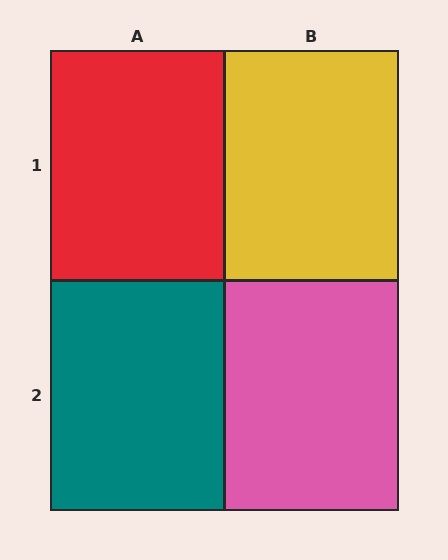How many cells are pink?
1 cell is pink.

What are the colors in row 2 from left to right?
Teal, pink.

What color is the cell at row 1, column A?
Red.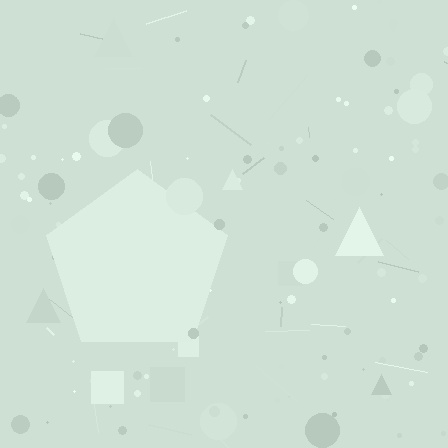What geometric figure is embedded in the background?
A pentagon is embedded in the background.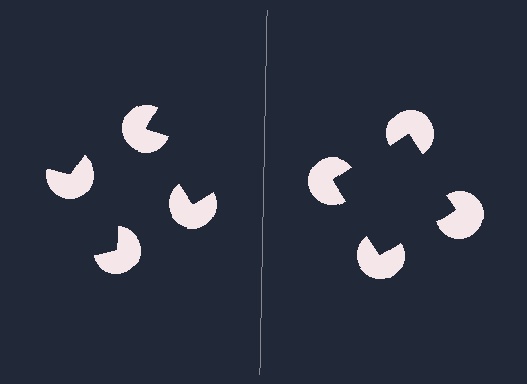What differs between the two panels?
The pac-man discs are positioned identically on both sides; only the wedge orientations differ. On the right they align to a square; on the left they are misaligned.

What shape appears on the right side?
An illusory square.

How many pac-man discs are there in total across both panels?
8 — 4 on each side.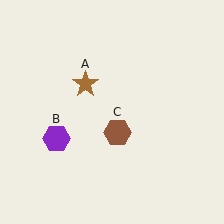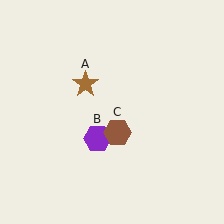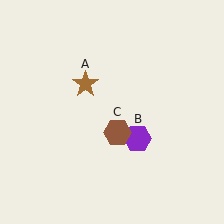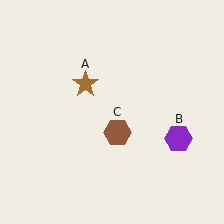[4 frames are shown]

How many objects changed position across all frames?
1 object changed position: purple hexagon (object B).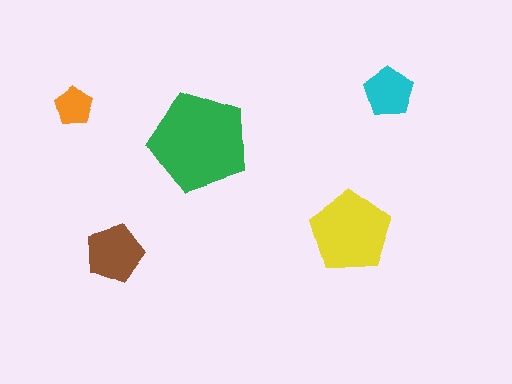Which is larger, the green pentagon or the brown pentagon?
The green one.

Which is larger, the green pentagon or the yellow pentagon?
The green one.